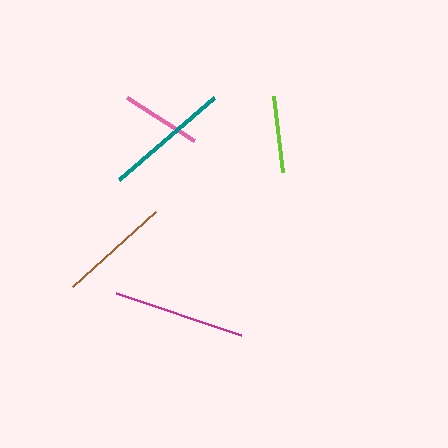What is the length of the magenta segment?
The magenta segment is approximately 132 pixels long.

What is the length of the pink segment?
The pink segment is approximately 80 pixels long.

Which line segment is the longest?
The magenta line is the longest at approximately 132 pixels.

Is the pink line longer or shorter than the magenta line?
The magenta line is longer than the pink line.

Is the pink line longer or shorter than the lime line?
The pink line is longer than the lime line.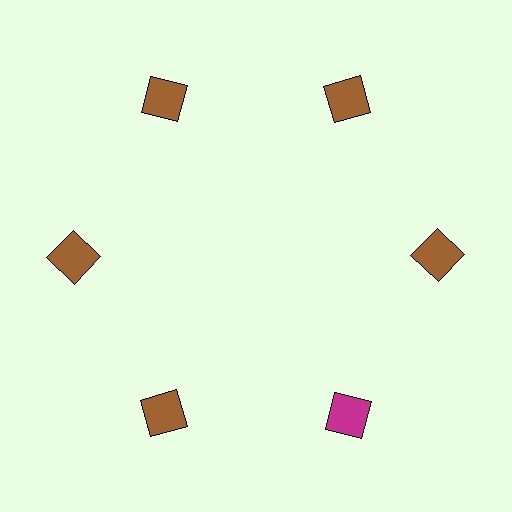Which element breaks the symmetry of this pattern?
The magenta square at roughly the 5 o'clock position breaks the symmetry. All other shapes are brown squares.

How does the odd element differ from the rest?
It has a different color: magenta instead of brown.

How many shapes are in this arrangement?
There are 6 shapes arranged in a ring pattern.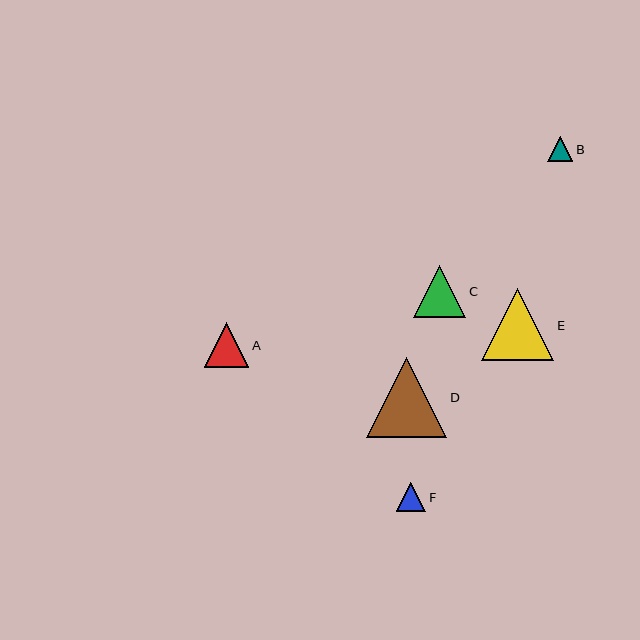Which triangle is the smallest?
Triangle B is the smallest with a size of approximately 25 pixels.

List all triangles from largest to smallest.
From largest to smallest: D, E, C, A, F, B.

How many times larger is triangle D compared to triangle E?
Triangle D is approximately 1.1 times the size of triangle E.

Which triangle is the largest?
Triangle D is the largest with a size of approximately 80 pixels.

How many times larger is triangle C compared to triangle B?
Triangle C is approximately 2.1 times the size of triangle B.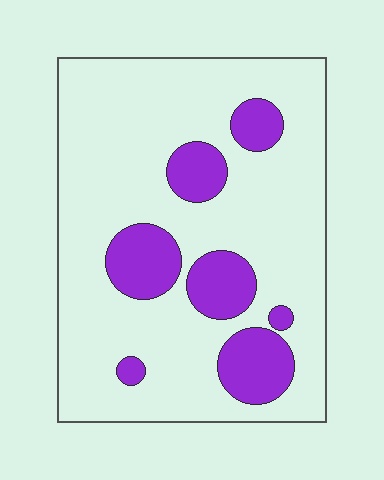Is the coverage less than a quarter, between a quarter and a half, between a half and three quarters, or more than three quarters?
Less than a quarter.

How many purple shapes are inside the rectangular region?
7.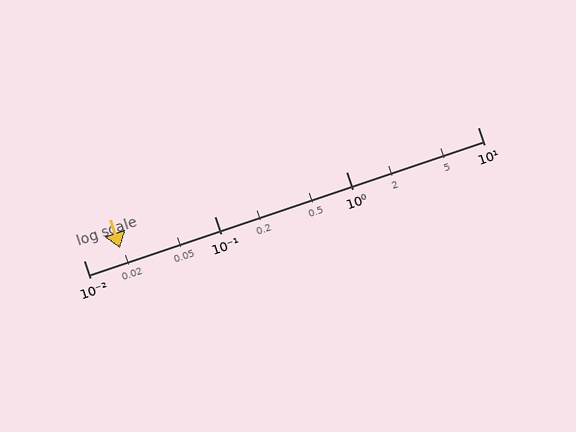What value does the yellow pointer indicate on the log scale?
The pointer indicates approximately 0.019.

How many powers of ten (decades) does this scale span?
The scale spans 3 decades, from 0.01 to 10.